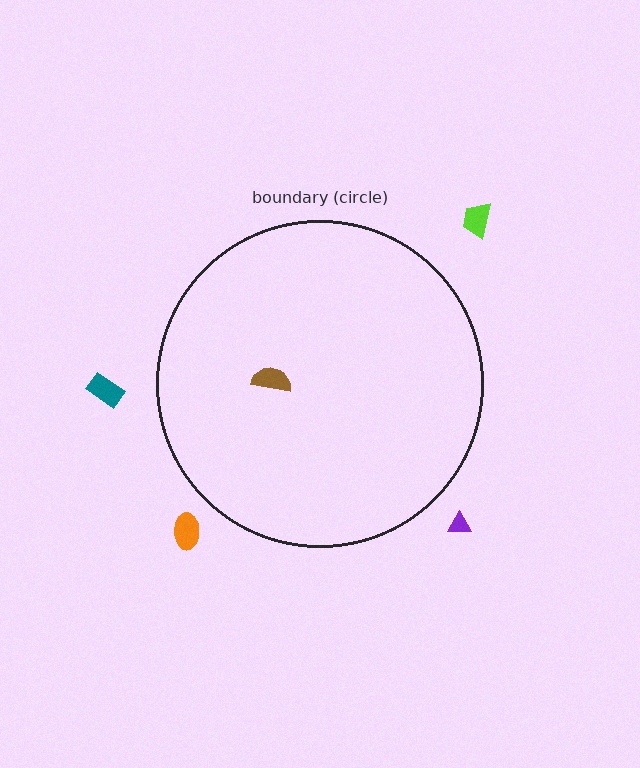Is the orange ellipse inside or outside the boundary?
Outside.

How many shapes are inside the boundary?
1 inside, 4 outside.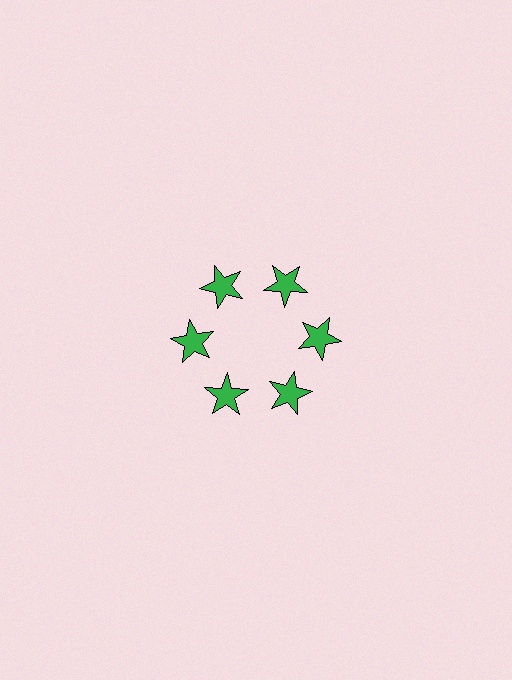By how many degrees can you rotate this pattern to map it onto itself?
The pattern maps onto itself every 60 degrees of rotation.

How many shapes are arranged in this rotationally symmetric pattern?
There are 6 shapes, arranged in 6 groups of 1.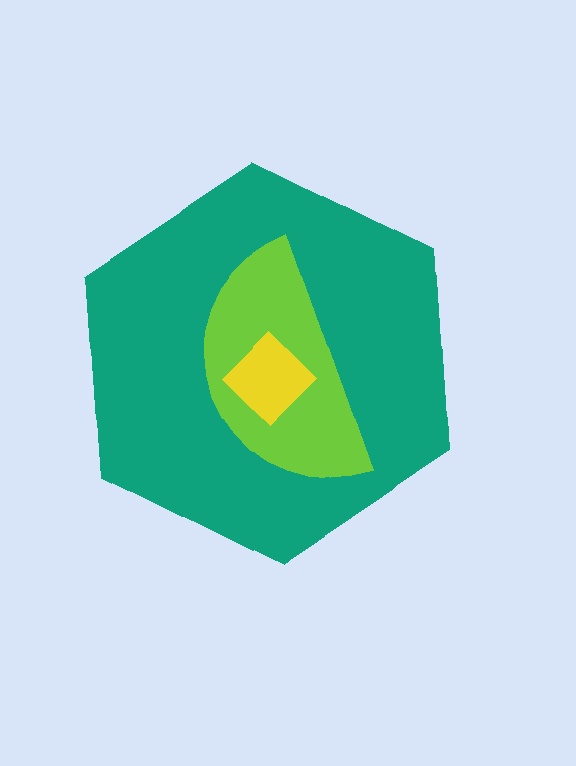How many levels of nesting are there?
3.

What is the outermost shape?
The teal hexagon.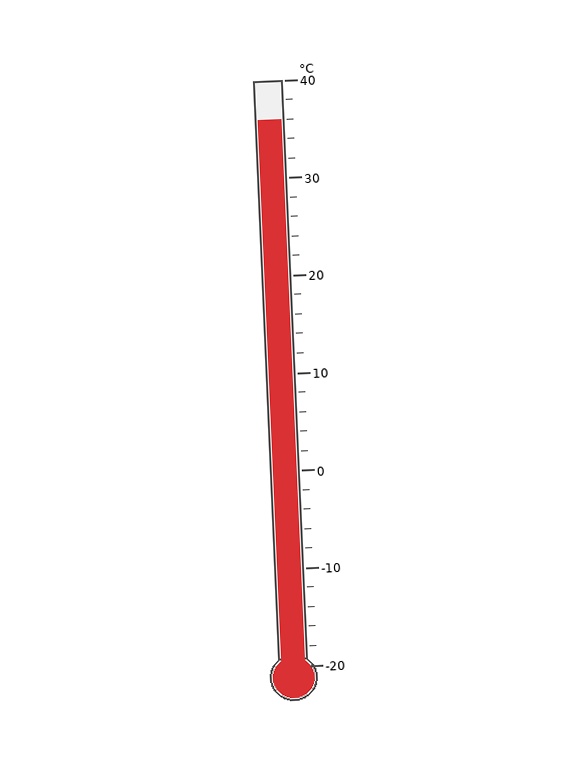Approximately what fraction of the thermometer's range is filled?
The thermometer is filled to approximately 95% of its range.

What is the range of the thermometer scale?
The thermometer scale ranges from -20°C to 40°C.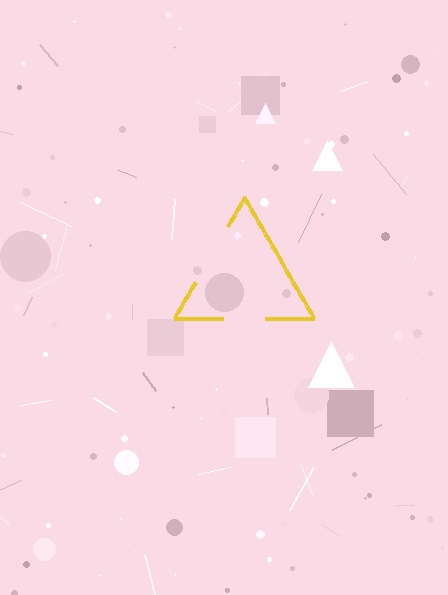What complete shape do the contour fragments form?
The contour fragments form a triangle.